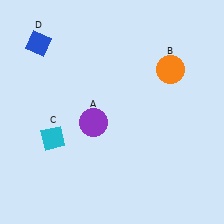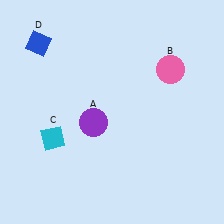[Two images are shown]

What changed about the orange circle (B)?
In Image 1, B is orange. In Image 2, it changed to pink.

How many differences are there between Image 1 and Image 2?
There is 1 difference between the two images.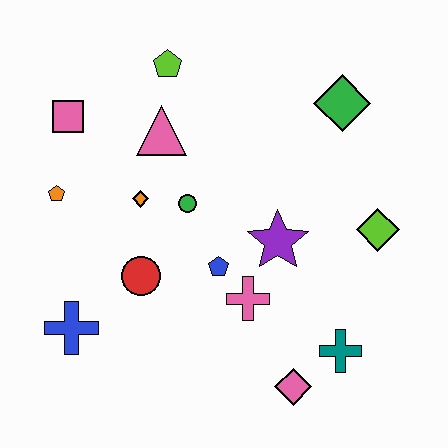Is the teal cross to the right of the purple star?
Yes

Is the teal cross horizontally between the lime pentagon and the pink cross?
No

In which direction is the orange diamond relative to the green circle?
The orange diamond is to the left of the green circle.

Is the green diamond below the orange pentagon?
No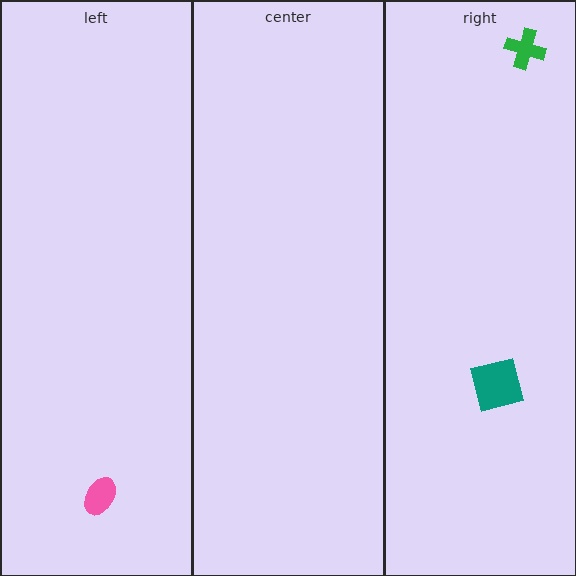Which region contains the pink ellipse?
The left region.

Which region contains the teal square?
The right region.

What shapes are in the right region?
The teal square, the green cross.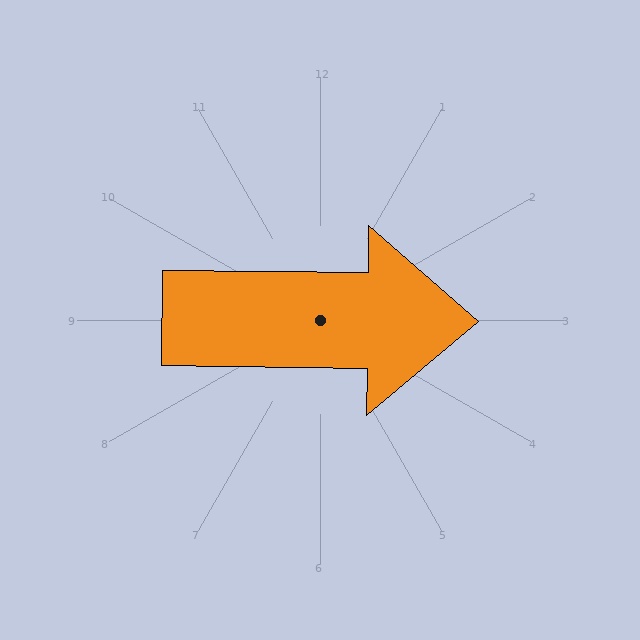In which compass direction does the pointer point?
East.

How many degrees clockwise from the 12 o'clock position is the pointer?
Approximately 91 degrees.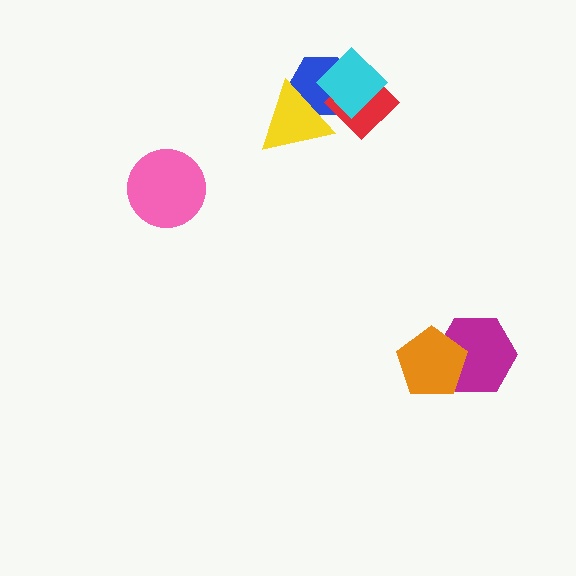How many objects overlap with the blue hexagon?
3 objects overlap with the blue hexagon.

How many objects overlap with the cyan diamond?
3 objects overlap with the cyan diamond.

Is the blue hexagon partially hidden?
Yes, it is partially covered by another shape.